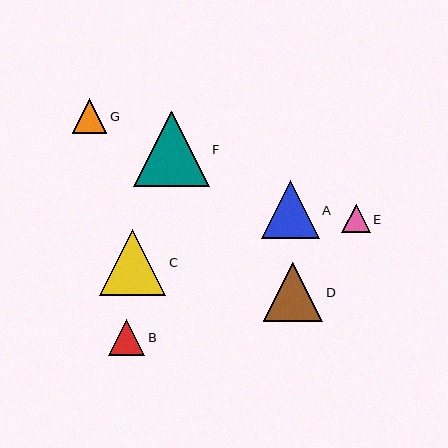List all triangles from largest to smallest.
From largest to smallest: F, C, D, A, B, G, E.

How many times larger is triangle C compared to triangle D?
Triangle C is approximately 1.1 times the size of triangle D.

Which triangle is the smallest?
Triangle E is the smallest with a size of approximately 28 pixels.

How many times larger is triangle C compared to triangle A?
Triangle C is approximately 1.1 times the size of triangle A.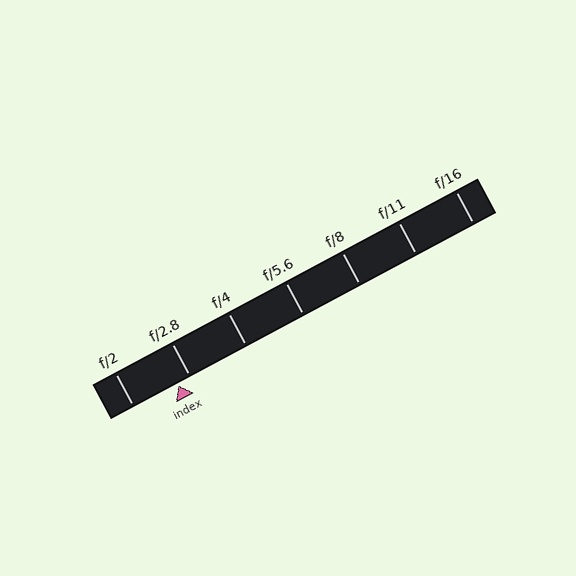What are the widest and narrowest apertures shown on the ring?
The widest aperture shown is f/2 and the narrowest is f/16.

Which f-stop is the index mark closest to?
The index mark is closest to f/2.8.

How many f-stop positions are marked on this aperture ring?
There are 7 f-stop positions marked.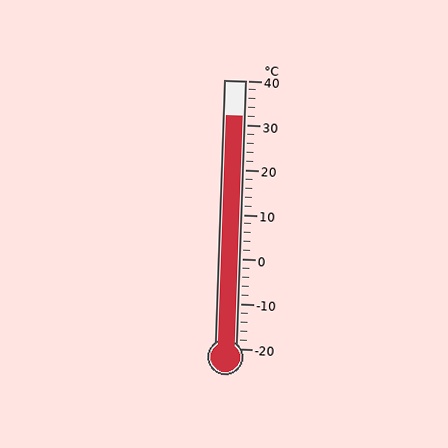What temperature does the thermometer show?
The thermometer shows approximately 32°C.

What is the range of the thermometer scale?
The thermometer scale ranges from -20°C to 40°C.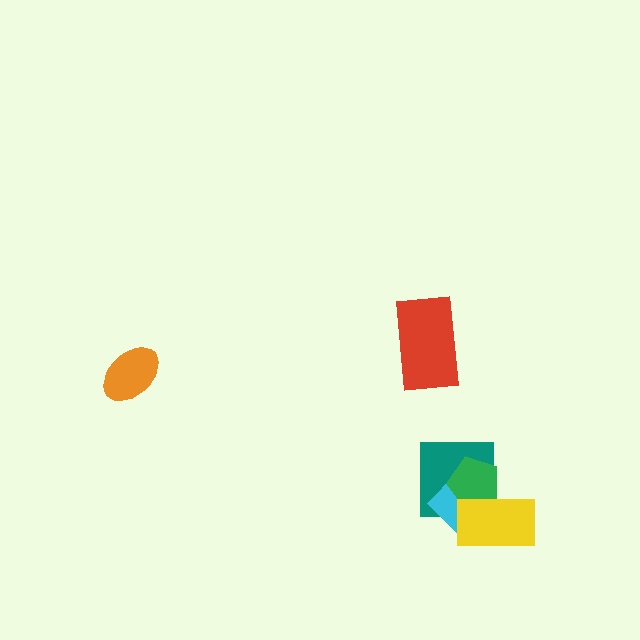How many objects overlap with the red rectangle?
0 objects overlap with the red rectangle.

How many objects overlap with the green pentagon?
3 objects overlap with the green pentagon.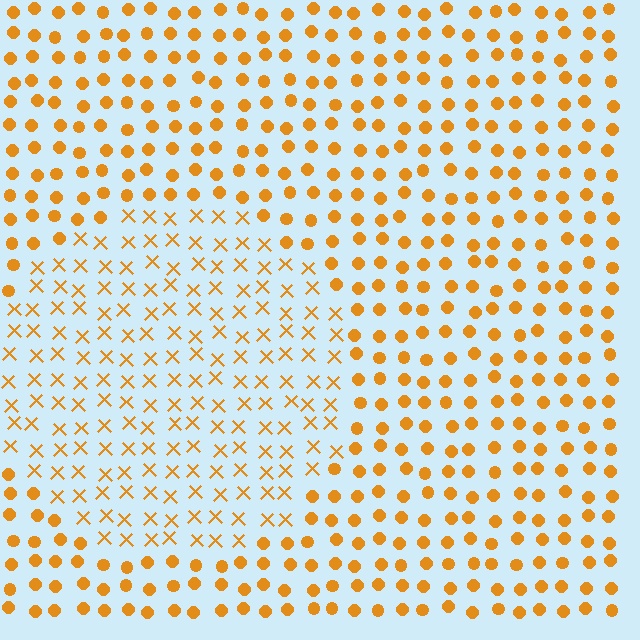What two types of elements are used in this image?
The image uses X marks inside the circle region and circles outside it.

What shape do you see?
I see a circle.